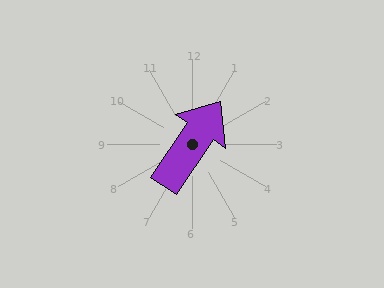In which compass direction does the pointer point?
Northeast.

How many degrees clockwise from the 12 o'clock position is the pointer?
Approximately 34 degrees.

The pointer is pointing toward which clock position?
Roughly 1 o'clock.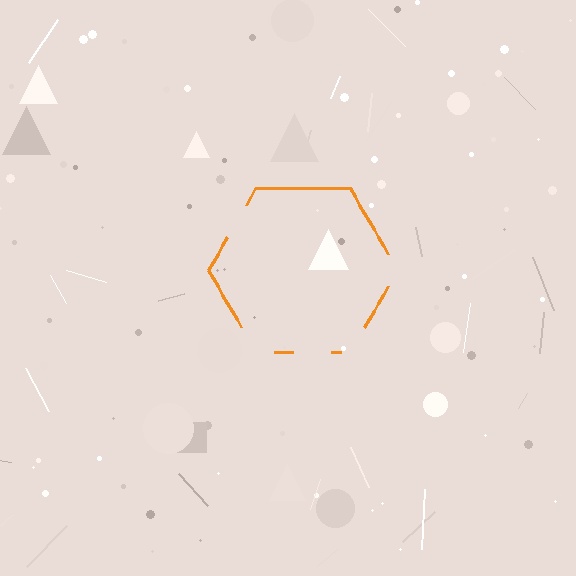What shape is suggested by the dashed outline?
The dashed outline suggests a hexagon.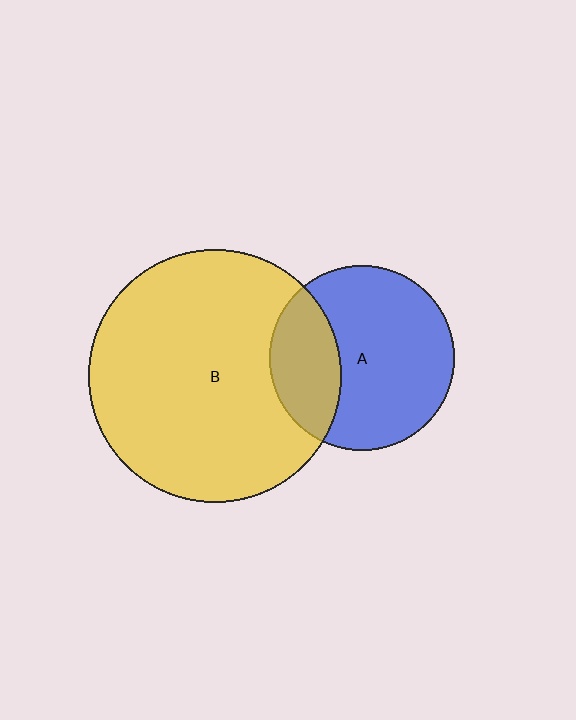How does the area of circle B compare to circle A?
Approximately 1.9 times.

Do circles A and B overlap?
Yes.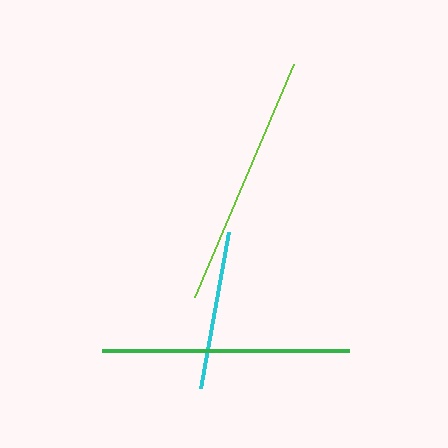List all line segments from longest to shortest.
From longest to shortest: lime, green, cyan.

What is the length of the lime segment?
The lime segment is approximately 253 pixels long.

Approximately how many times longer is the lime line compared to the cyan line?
The lime line is approximately 1.6 times the length of the cyan line.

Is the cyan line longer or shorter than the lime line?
The lime line is longer than the cyan line.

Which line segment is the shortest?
The cyan line is the shortest at approximately 159 pixels.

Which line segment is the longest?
The lime line is the longest at approximately 253 pixels.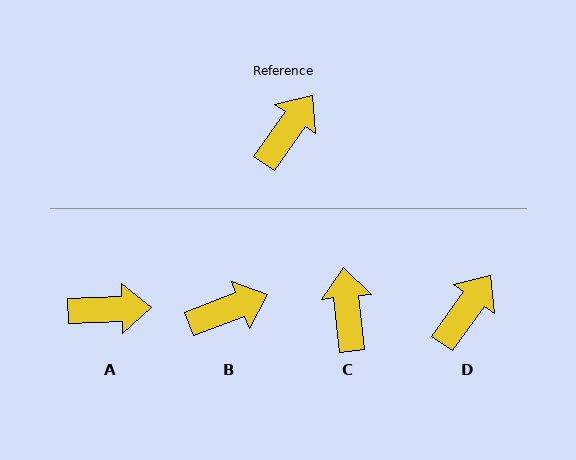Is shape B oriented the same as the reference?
No, it is off by about 34 degrees.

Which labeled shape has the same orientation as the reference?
D.